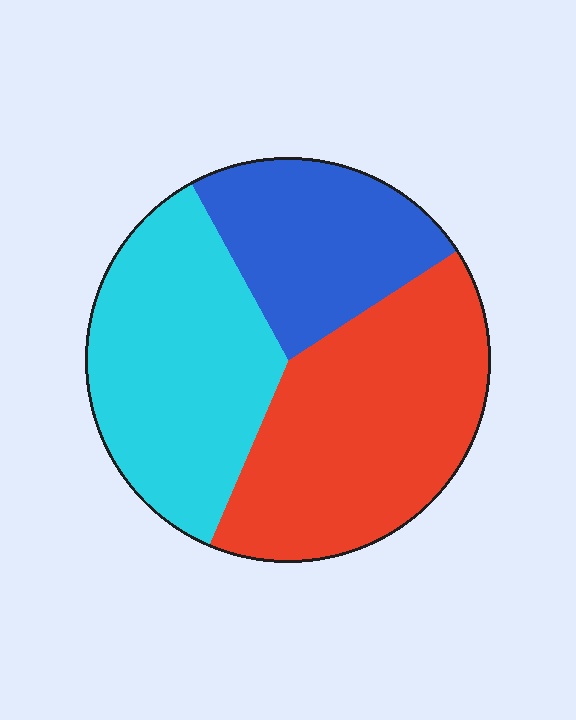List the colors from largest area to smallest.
From largest to smallest: red, cyan, blue.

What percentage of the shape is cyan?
Cyan covers 36% of the shape.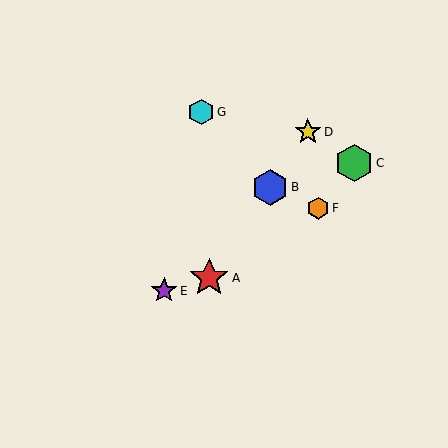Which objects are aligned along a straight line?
Objects A, B, D are aligned along a straight line.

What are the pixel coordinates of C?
Object C is at (354, 163).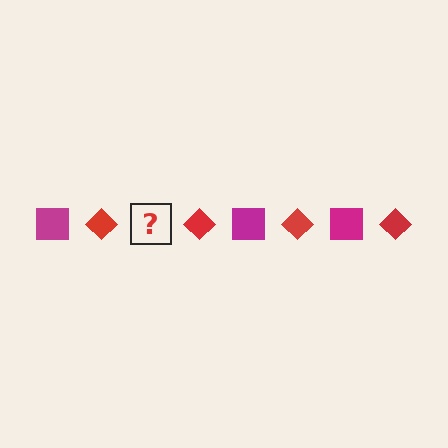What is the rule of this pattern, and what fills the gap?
The rule is that the pattern alternates between magenta square and red diamond. The gap should be filled with a magenta square.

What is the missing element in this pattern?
The missing element is a magenta square.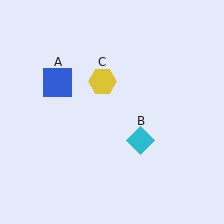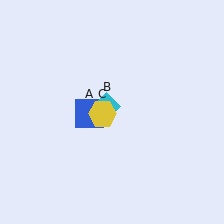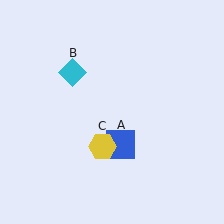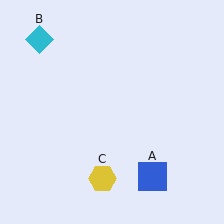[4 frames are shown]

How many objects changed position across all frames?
3 objects changed position: blue square (object A), cyan diamond (object B), yellow hexagon (object C).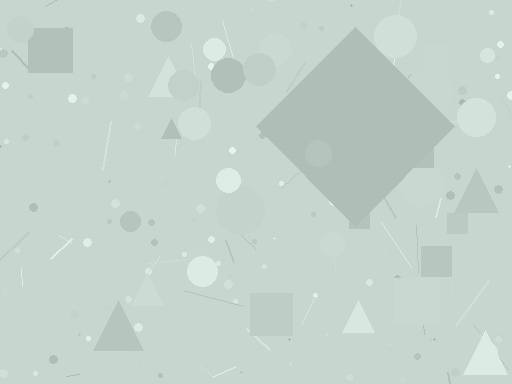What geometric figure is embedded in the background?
A diamond is embedded in the background.